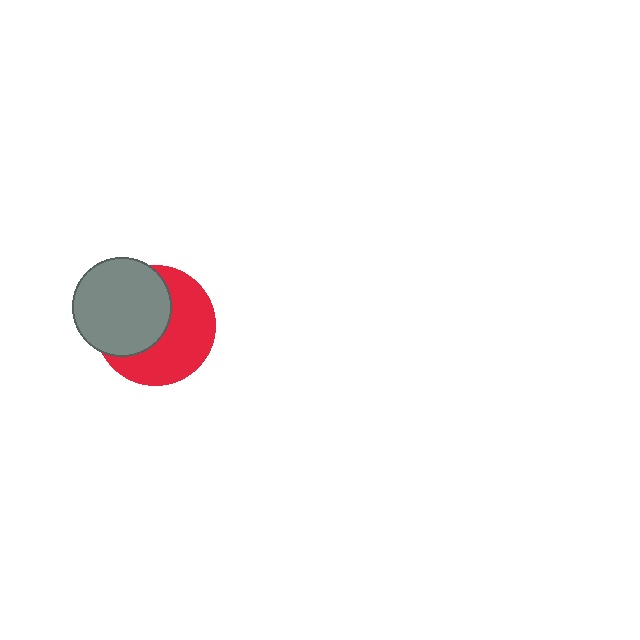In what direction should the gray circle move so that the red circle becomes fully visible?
The gray circle should move toward the upper-left. That is the shortest direction to clear the overlap and leave the red circle fully visible.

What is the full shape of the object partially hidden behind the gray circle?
The partially hidden object is a red circle.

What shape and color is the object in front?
The object in front is a gray circle.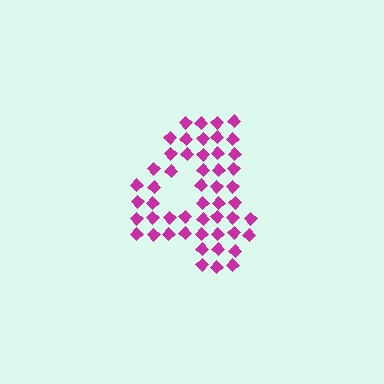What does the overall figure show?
The overall figure shows the digit 4.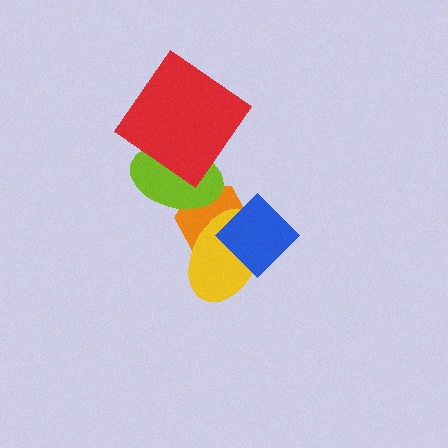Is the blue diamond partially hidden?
No, no other shape covers it.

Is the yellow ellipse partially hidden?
Yes, it is partially covered by another shape.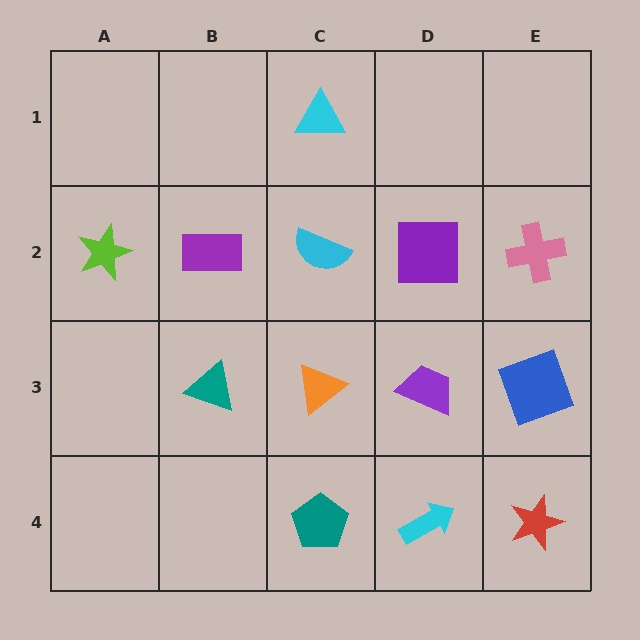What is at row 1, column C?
A cyan triangle.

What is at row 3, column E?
A blue square.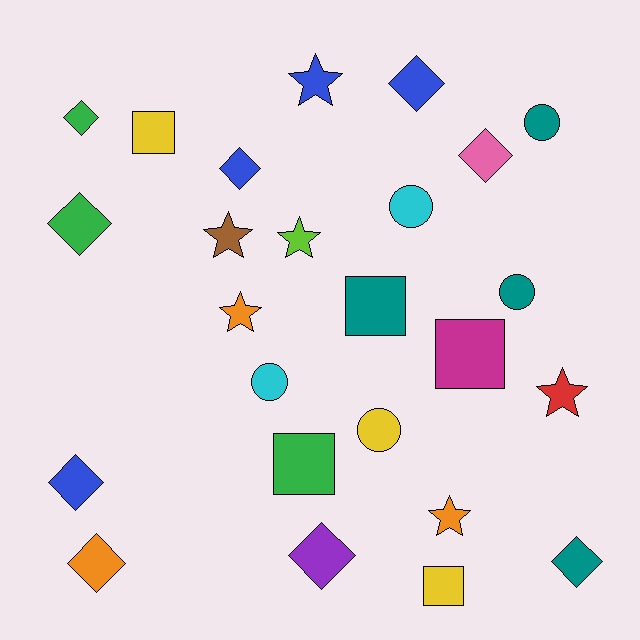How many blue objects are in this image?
There are 4 blue objects.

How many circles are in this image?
There are 5 circles.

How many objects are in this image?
There are 25 objects.